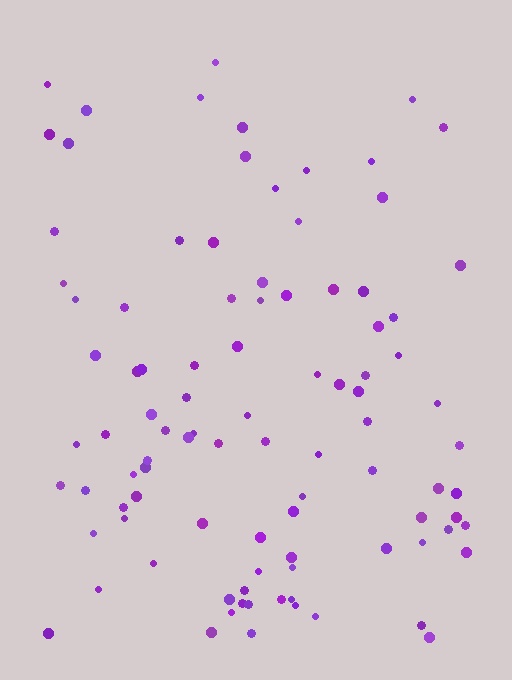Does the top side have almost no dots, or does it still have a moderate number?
Still a moderate number, just noticeably fewer than the bottom.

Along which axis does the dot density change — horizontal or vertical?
Vertical.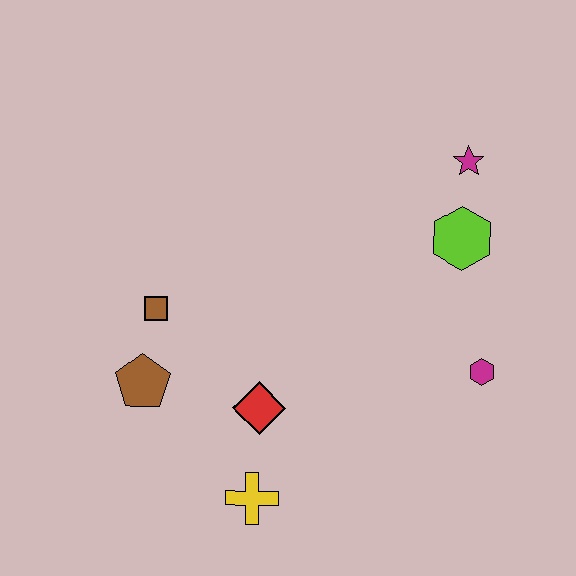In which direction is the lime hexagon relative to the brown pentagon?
The lime hexagon is to the right of the brown pentagon.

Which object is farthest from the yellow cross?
The magenta star is farthest from the yellow cross.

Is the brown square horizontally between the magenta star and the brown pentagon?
Yes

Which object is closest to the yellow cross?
The red diamond is closest to the yellow cross.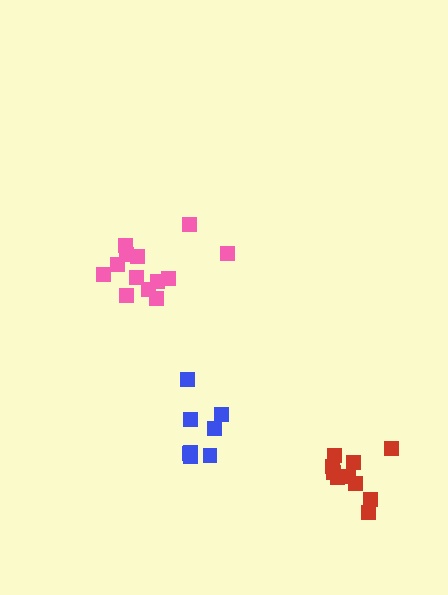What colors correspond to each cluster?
The clusters are colored: blue, pink, red.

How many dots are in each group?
Group 1: 8 dots, Group 2: 13 dots, Group 3: 10 dots (31 total).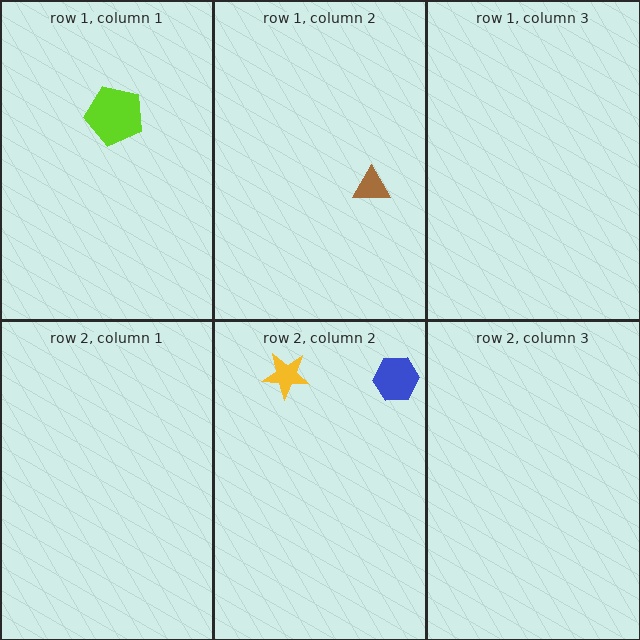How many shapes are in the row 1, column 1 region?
1.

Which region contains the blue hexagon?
The row 2, column 2 region.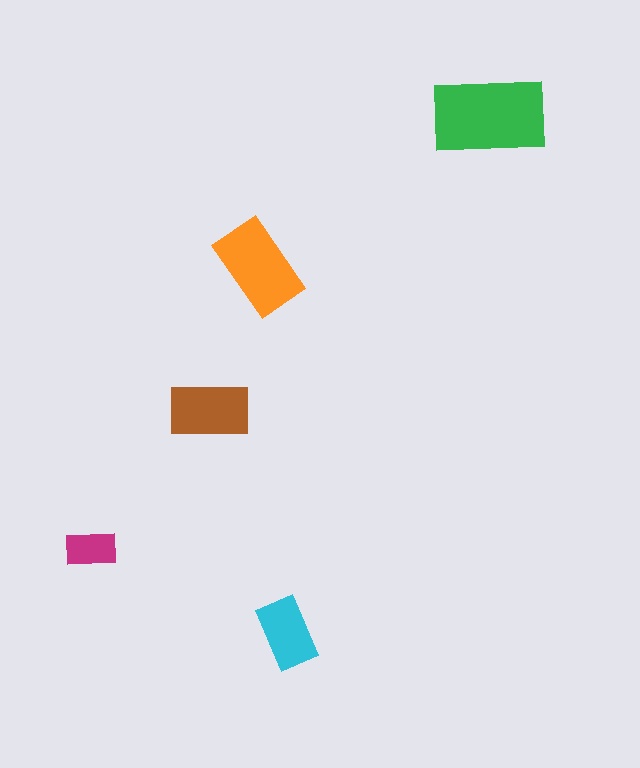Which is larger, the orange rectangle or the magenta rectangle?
The orange one.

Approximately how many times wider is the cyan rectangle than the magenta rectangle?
About 1.5 times wider.